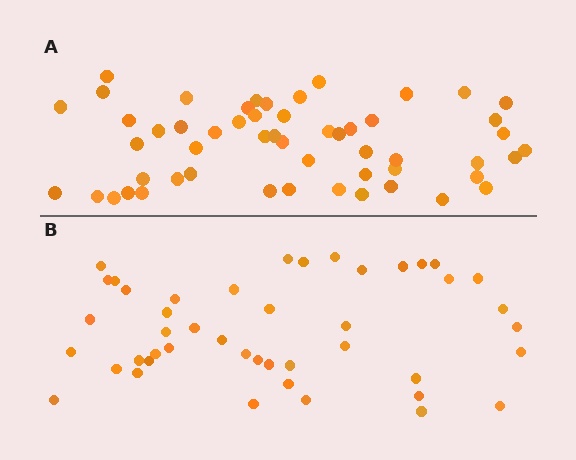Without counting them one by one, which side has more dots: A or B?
Region A (the top region) has more dots.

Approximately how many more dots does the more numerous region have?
Region A has roughly 8 or so more dots than region B.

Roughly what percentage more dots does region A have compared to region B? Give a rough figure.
About 20% more.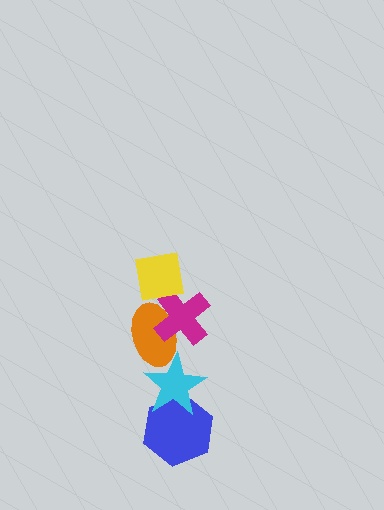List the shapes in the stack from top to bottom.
From top to bottom: the yellow square, the magenta cross, the orange ellipse, the cyan star, the blue hexagon.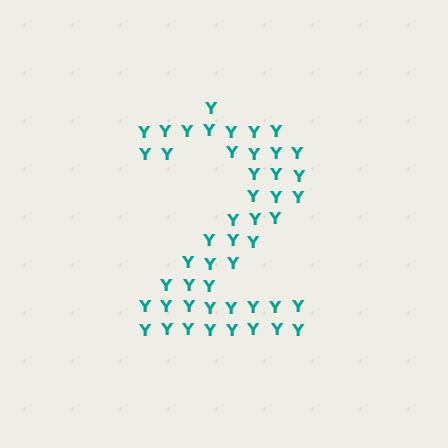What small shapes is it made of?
It is made of small letter Y's.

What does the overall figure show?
The overall figure shows the digit 2.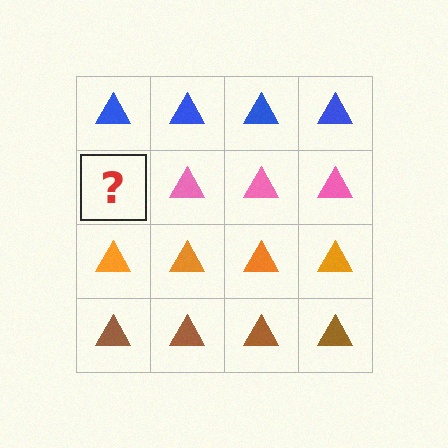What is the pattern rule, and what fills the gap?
The rule is that each row has a consistent color. The gap should be filled with a pink triangle.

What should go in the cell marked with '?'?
The missing cell should contain a pink triangle.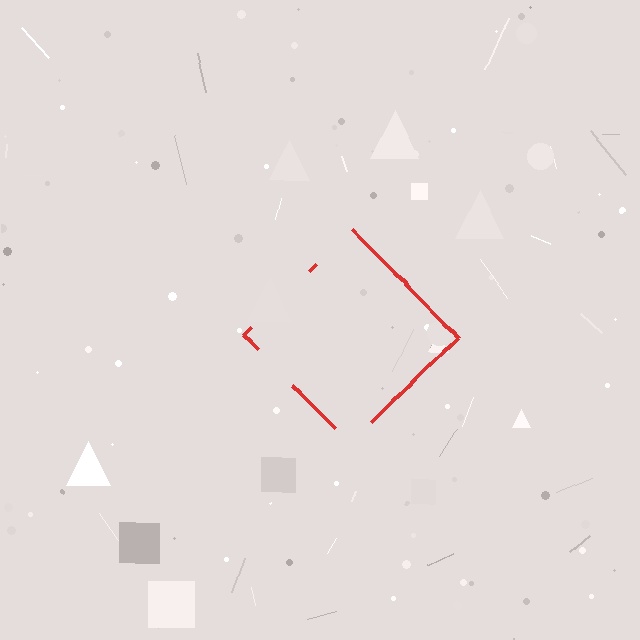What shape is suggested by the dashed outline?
The dashed outline suggests a diamond.